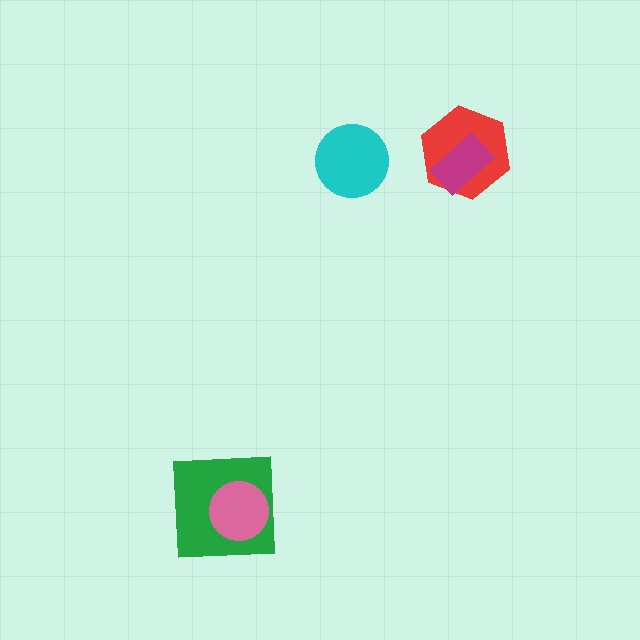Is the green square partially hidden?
Yes, it is partially covered by another shape.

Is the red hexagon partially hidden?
Yes, it is partially covered by another shape.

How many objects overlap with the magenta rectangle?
1 object overlaps with the magenta rectangle.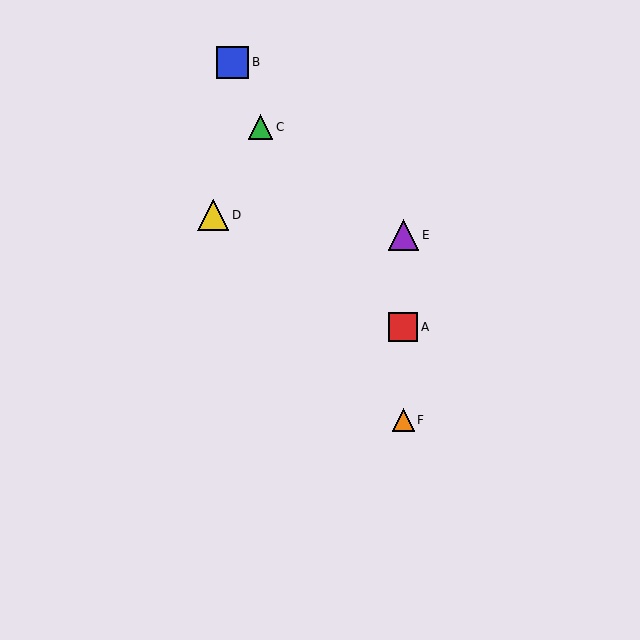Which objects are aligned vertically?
Objects A, E, F are aligned vertically.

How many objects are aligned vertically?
3 objects (A, E, F) are aligned vertically.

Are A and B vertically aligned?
No, A is at x≈403 and B is at x≈233.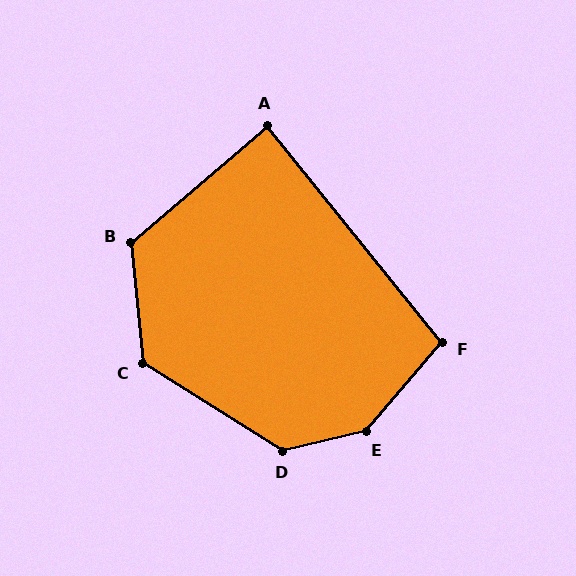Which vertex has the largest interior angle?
E, at approximately 144 degrees.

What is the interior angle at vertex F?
Approximately 101 degrees (obtuse).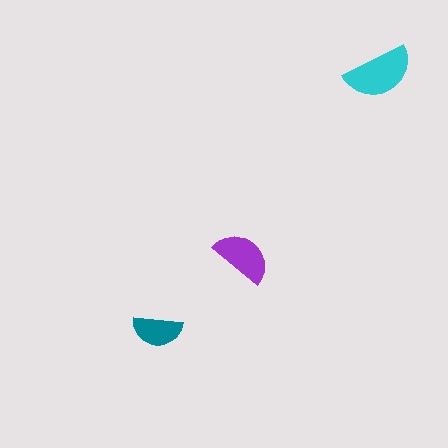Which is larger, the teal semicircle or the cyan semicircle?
The cyan one.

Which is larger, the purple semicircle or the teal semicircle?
The purple one.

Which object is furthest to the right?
The cyan semicircle is rightmost.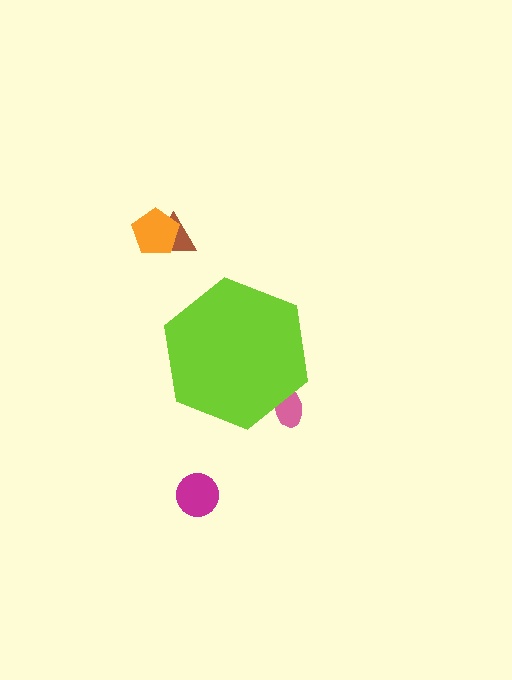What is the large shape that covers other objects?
A lime hexagon.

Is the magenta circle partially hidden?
No, the magenta circle is fully visible.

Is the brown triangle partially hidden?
No, the brown triangle is fully visible.